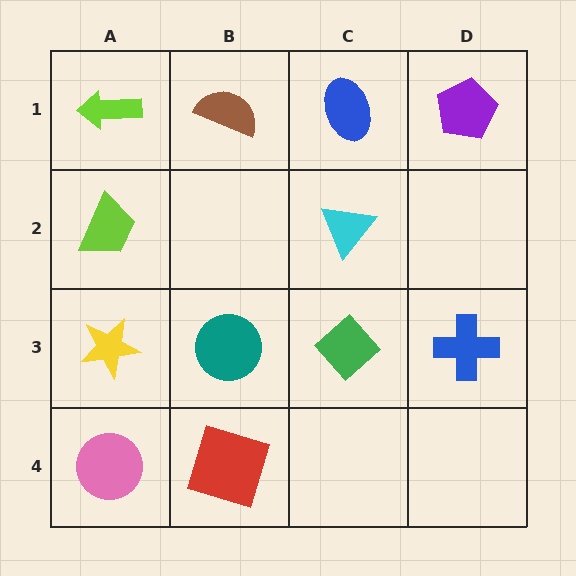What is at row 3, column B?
A teal circle.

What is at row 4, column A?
A pink circle.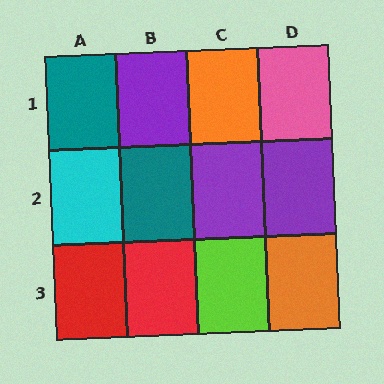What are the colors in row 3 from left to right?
Red, red, lime, orange.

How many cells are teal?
2 cells are teal.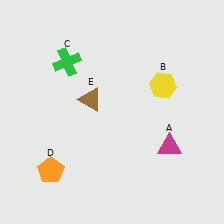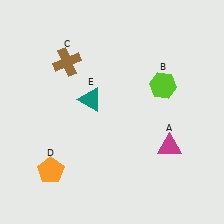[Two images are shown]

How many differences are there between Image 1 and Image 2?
There are 3 differences between the two images.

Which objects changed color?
B changed from yellow to lime. C changed from green to brown. E changed from brown to teal.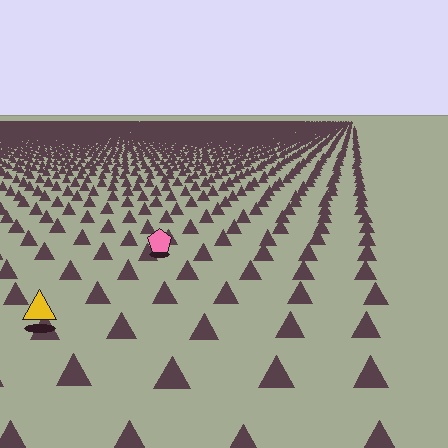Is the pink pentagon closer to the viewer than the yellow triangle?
No. The yellow triangle is closer — you can tell from the texture gradient: the ground texture is coarser near it.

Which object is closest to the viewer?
The yellow triangle is closest. The texture marks near it are larger and more spread out.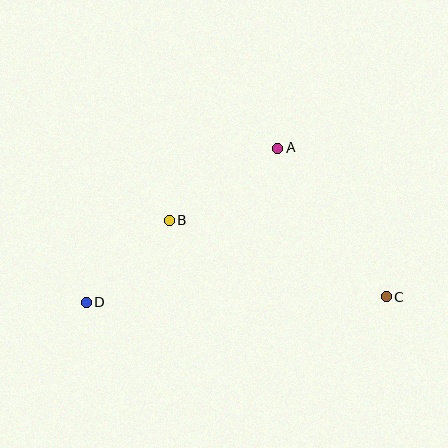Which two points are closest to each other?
Points B and D are closest to each other.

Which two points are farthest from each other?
Points C and D are farthest from each other.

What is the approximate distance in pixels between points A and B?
The distance between A and B is approximately 131 pixels.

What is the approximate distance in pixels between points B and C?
The distance between B and C is approximately 229 pixels.